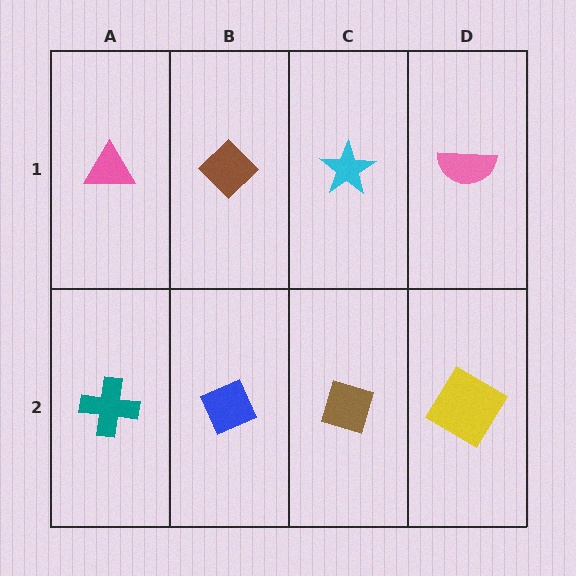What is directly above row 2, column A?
A pink triangle.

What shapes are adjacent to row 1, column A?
A teal cross (row 2, column A), a brown diamond (row 1, column B).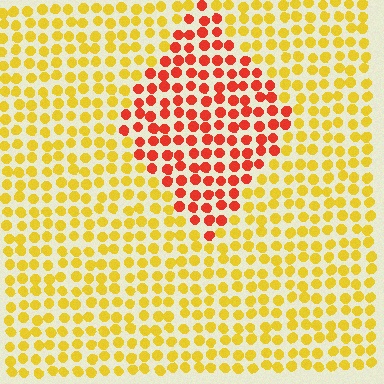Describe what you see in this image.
The image is filled with small yellow elements in a uniform arrangement. A diamond-shaped region is visible where the elements are tinted to a slightly different hue, forming a subtle color boundary.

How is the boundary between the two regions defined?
The boundary is defined purely by a slight shift in hue (about 48 degrees). Spacing, size, and orientation are identical on both sides.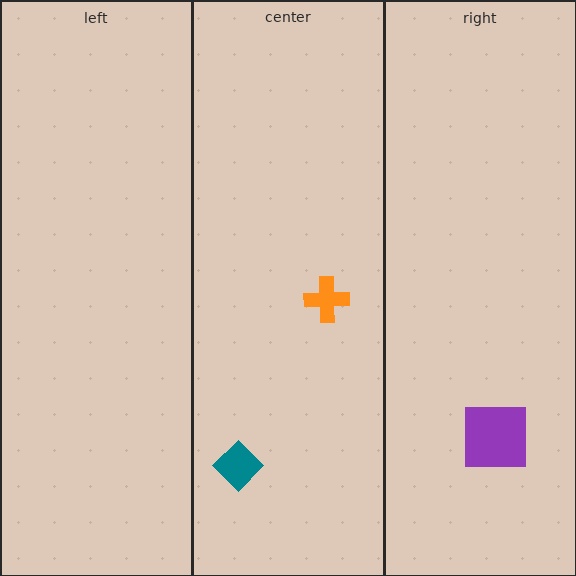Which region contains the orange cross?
The center region.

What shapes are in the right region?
The purple square.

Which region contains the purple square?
The right region.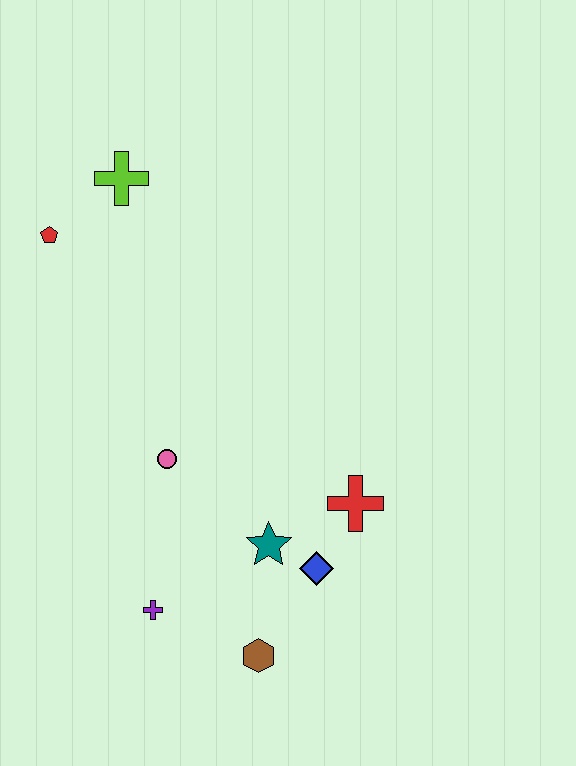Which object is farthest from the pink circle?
The lime cross is farthest from the pink circle.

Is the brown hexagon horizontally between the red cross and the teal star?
No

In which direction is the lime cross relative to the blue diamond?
The lime cross is above the blue diamond.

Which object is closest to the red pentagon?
The lime cross is closest to the red pentagon.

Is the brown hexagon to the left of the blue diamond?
Yes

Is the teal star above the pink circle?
No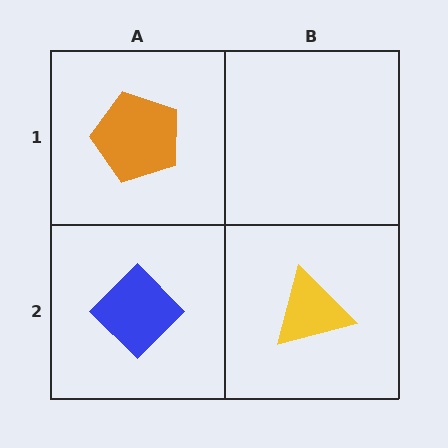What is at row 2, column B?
A yellow triangle.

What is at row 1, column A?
An orange pentagon.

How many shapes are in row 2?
2 shapes.